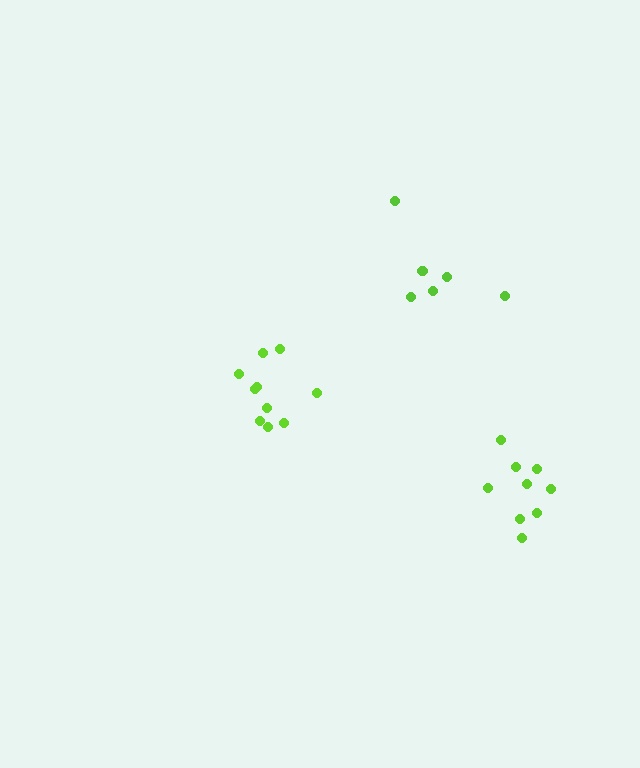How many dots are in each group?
Group 1: 10 dots, Group 2: 6 dots, Group 3: 9 dots (25 total).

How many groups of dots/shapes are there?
There are 3 groups.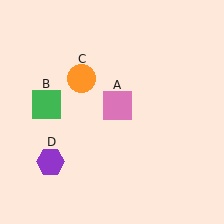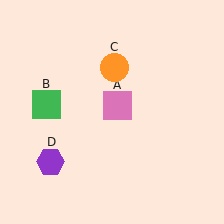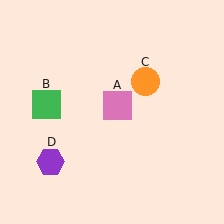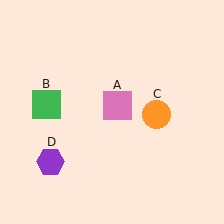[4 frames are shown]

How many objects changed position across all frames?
1 object changed position: orange circle (object C).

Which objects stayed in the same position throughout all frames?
Pink square (object A) and green square (object B) and purple hexagon (object D) remained stationary.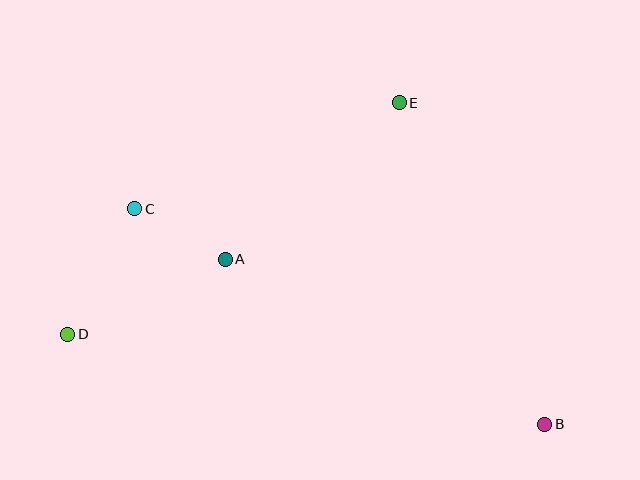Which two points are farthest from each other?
Points B and D are farthest from each other.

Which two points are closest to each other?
Points A and C are closest to each other.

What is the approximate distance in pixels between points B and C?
The distance between B and C is approximately 463 pixels.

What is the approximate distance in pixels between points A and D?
The distance between A and D is approximately 174 pixels.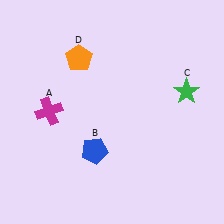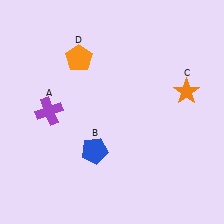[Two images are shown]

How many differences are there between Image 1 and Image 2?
There are 2 differences between the two images.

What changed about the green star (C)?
In Image 1, C is green. In Image 2, it changed to orange.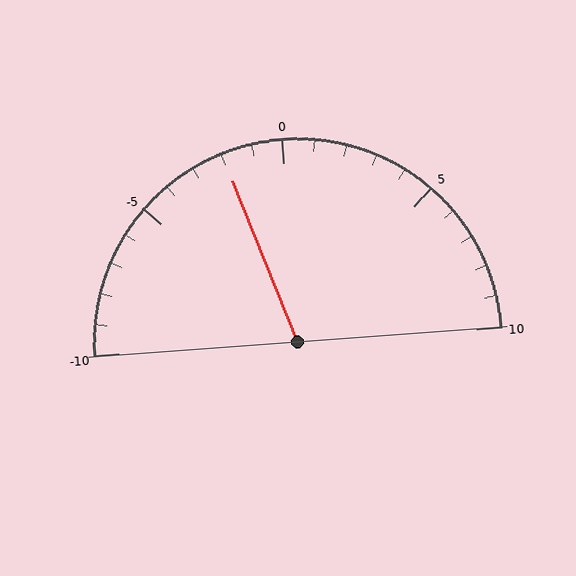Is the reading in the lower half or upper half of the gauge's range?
The reading is in the lower half of the range (-10 to 10).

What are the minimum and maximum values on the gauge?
The gauge ranges from -10 to 10.